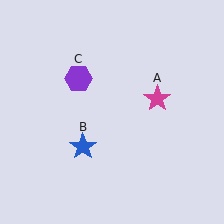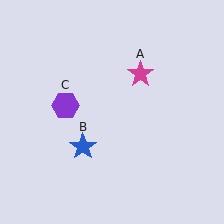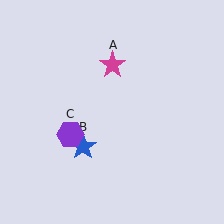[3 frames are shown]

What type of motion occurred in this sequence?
The magenta star (object A), purple hexagon (object C) rotated counterclockwise around the center of the scene.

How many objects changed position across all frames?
2 objects changed position: magenta star (object A), purple hexagon (object C).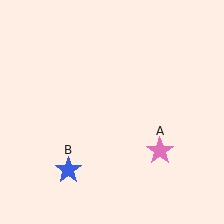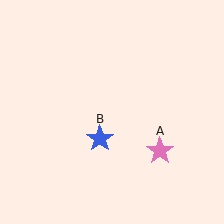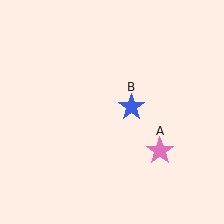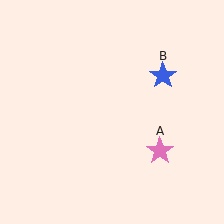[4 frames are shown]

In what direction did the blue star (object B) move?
The blue star (object B) moved up and to the right.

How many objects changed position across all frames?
1 object changed position: blue star (object B).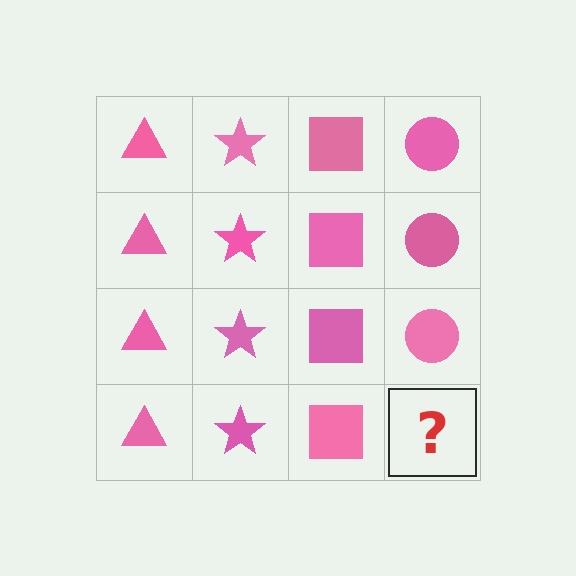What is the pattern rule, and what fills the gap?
The rule is that each column has a consistent shape. The gap should be filled with a pink circle.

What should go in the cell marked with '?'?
The missing cell should contain a pink circle.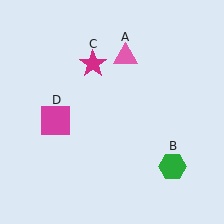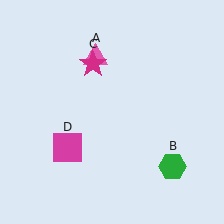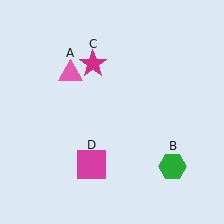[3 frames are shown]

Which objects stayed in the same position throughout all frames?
Green hexagon (object B) and magenta star (object C) remained stationary.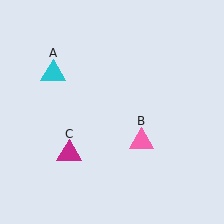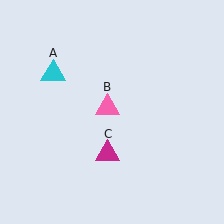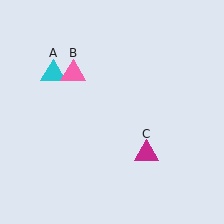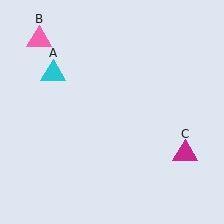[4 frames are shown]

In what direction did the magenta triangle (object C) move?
The magenta triangle (object C) moved right.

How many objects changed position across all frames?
2 objects changed position: pink triangle (object B), magenta triangle (object C).